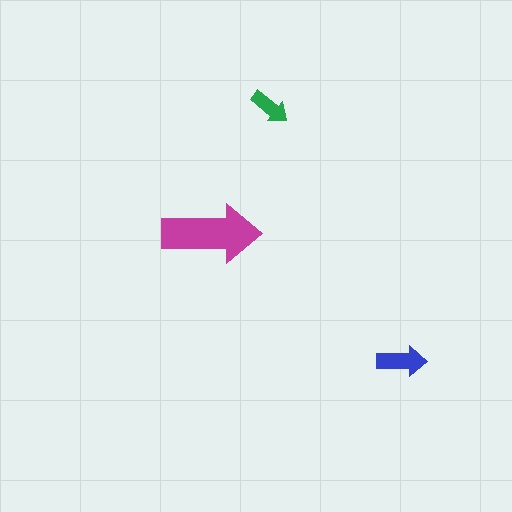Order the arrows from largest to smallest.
the magenta one, the blue one, the green one.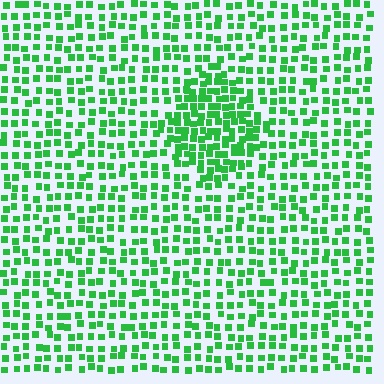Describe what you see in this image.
The image contains small green elements arranged at two different densities. A diamond-shaped region is visible where the elements are more densely packed than the surrounding area.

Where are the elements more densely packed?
The elements are more densely packed inside the diamond boundary.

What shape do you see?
I see a diamond.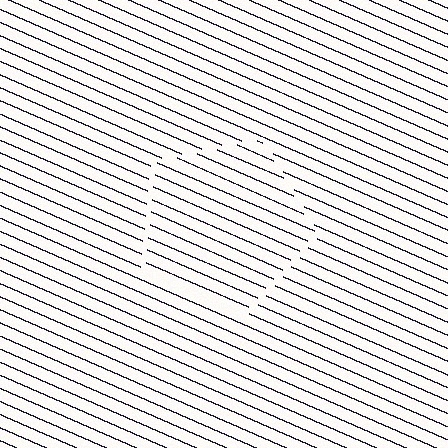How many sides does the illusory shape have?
5 sides — the line-ends trace a pentagon.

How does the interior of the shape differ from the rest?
The interior of the shape contains the same grating, shifted by half a period — the contour is defined by the phase discontinuity where line-ends from the inner and outer gratings abut.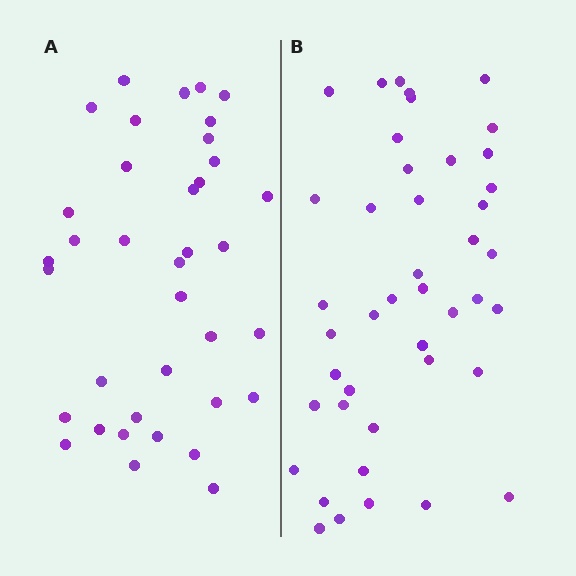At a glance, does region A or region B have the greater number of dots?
Region B (the right region) has more dots.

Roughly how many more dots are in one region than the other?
Region B has about 6 more dots than region A.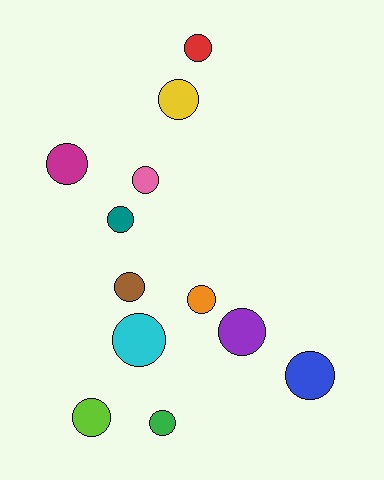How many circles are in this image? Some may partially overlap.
There are 12 circles.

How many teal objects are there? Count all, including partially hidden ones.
There is 1 teal object.